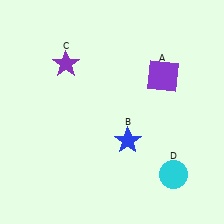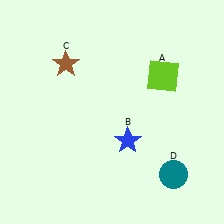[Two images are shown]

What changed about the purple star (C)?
In Image 1, C is purple. In Image 2, it changed to brown.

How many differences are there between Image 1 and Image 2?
There are 3 differences between the two images.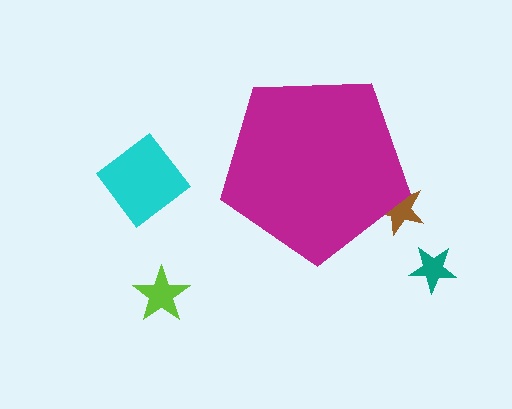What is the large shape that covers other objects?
A magenta pentagon.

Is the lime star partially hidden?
No, the lime star is fully visible.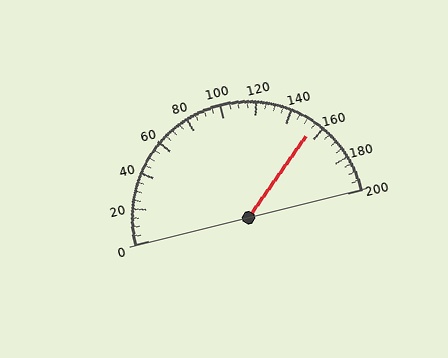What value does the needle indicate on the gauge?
The needle indicates approximately 155.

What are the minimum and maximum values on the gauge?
The gauge ranges from 0 to 200.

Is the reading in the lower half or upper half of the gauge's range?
The reading is in the upper half of the range (0 to 200).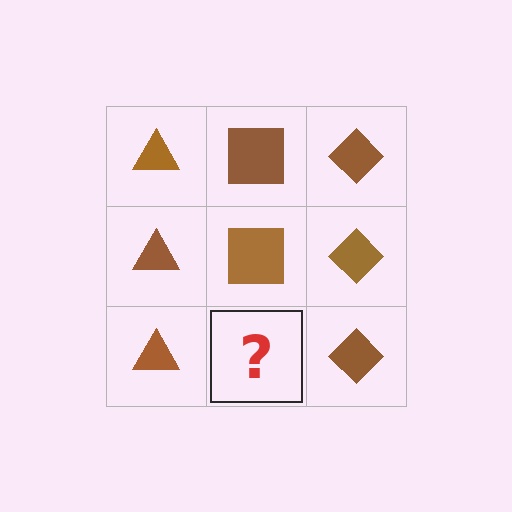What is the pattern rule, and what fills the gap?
The rule is that each column has a consistent shape. The gap should be filled with a brown square.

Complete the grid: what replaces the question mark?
The question mark should be replaced with a brown square.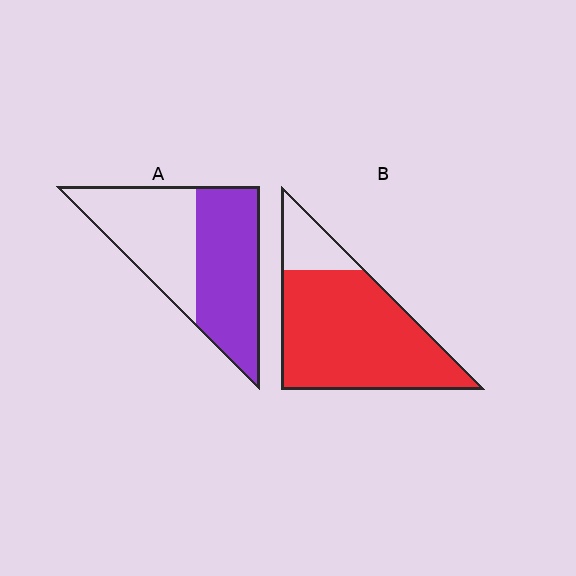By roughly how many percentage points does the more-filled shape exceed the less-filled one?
By roughly 30 percentage points (B over A).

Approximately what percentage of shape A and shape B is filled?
A is approximately 55% and B is approximately 85%.